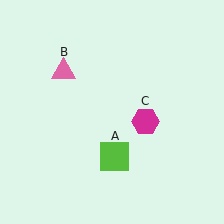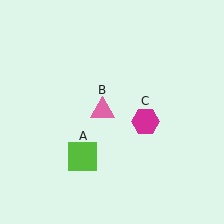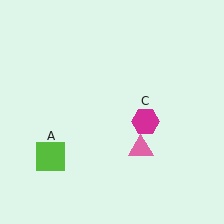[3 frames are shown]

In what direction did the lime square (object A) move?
The lime square (object A) moved left.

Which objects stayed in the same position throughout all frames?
Magenta hexagon (object C) remained stationary.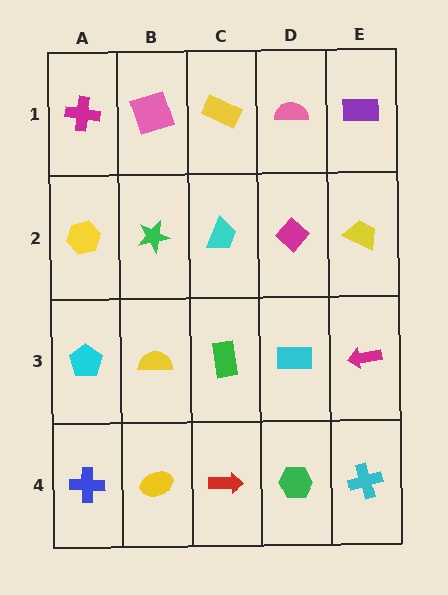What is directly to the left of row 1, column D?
A yellow rectangle.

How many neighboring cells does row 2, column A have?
3.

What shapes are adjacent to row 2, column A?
A magenta cross (row 1, column A), a cyan pentagon (row 3, column A), a green star (row 2, column B).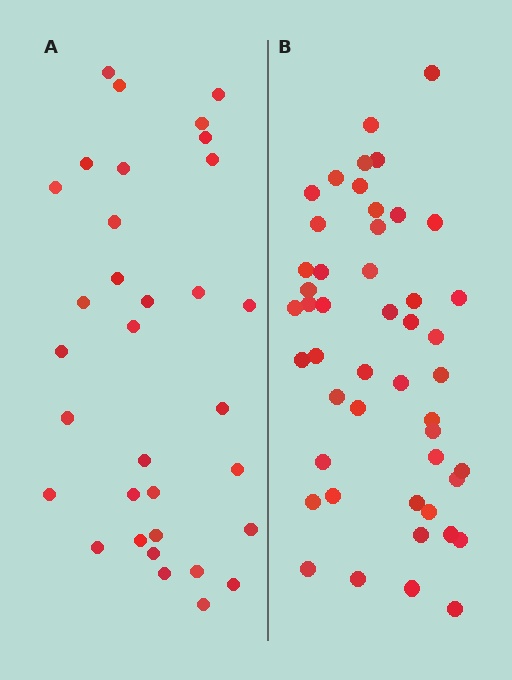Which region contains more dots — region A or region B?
Region B (the right region) has more dots.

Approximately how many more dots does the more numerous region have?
Region B has approximately 15 more dots than region A.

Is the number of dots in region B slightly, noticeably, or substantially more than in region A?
Region B has substantially more. The ratio is roughly 1.5 to 1.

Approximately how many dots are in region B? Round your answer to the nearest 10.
About 50 dots. (The exact count is 48, which rounds to 50.)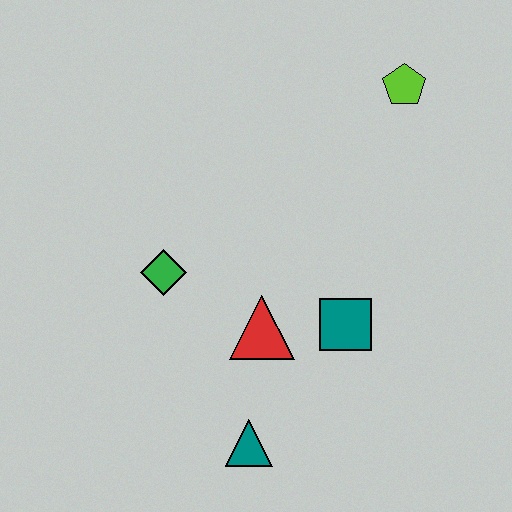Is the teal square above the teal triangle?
Yes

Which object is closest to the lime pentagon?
The teal square is closest to the lime pentagon.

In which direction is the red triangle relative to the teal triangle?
The red triangle is above the teal triangle.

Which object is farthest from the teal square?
The lime pentagon is farthest from the teal square.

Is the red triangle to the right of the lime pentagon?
No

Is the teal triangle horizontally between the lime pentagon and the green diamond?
Yes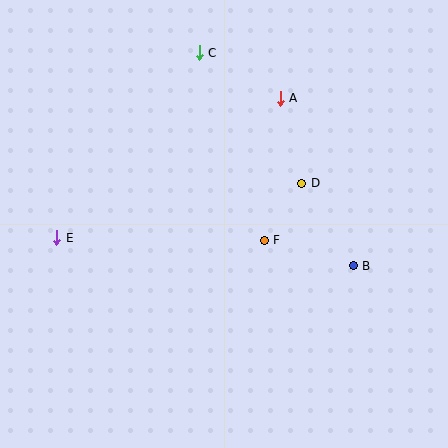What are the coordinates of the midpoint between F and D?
The midpoint between F and D is at (283, 212).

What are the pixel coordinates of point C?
Point C is at (199, 53).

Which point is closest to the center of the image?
Point F at (264, 240) is closest to the center.